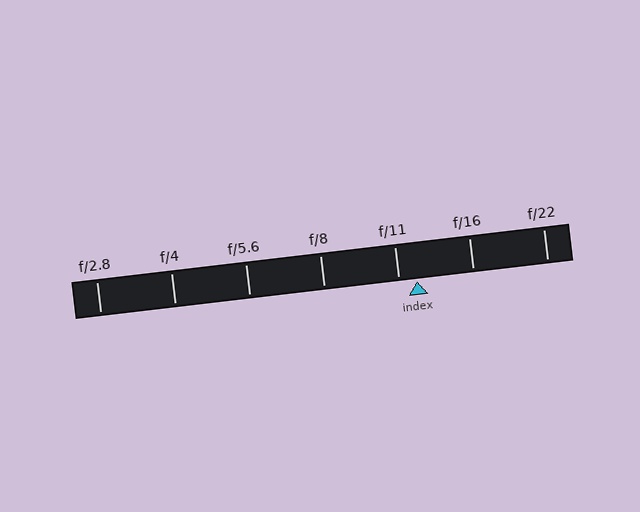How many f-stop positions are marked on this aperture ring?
There are 7 f-stop positions marked.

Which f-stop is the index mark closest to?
The index mark is closest to f/11.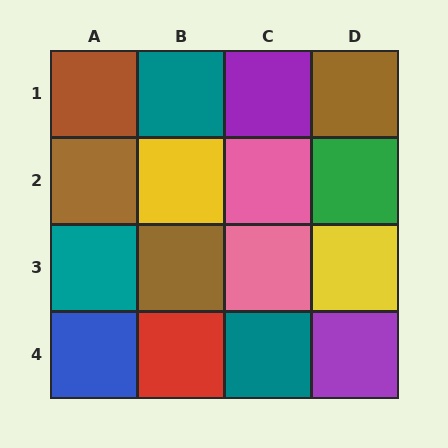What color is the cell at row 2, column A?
Brown.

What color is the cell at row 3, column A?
Teal.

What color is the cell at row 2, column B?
Yellow.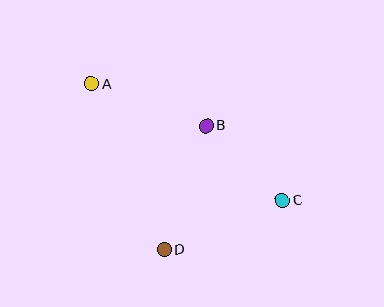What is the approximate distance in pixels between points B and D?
The distance between B and D is approximately 131 pixels.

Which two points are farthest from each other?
Points A and C are farthest from each other.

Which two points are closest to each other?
Points B and C are closest to each other.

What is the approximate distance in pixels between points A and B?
The distance between A and B is approximately 122 pixels.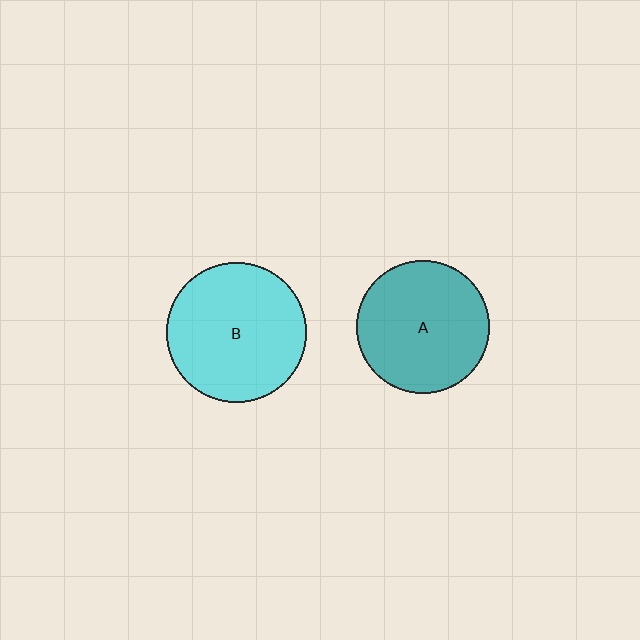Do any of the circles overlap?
No, none of the circles overlap.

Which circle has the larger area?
Circle B (cyan).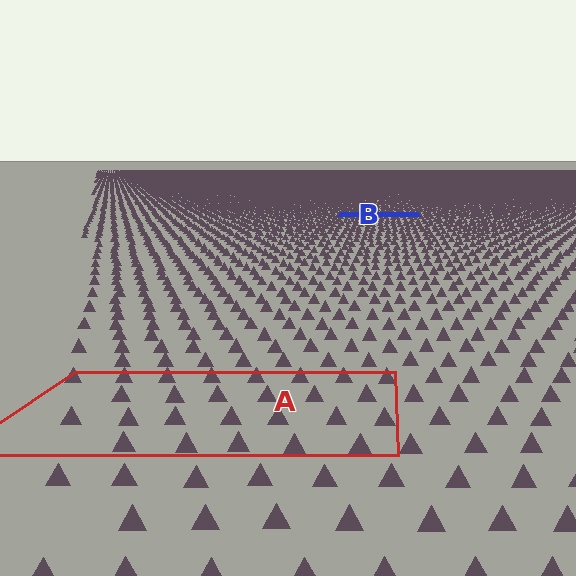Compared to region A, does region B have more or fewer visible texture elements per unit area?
Region B has more texture elements per unit area — they are packed more densely because it is farther away.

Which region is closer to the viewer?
Region A is closer. The texture elements there are larger and more spread out.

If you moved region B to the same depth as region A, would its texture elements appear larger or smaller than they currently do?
They would appear larger. At a closer depth, the same texture elements are projected at a bigger on-screen size.